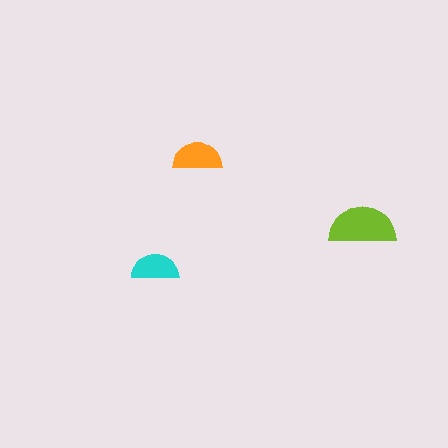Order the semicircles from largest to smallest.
the lime one, the orange one, the cyan one.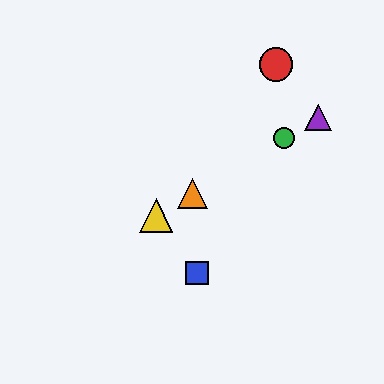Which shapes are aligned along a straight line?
The green circle, the yellow triangle, the purple triangle, the orange triangle are aligned along a straight line.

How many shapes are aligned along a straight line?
4 shapes (the green circle, the yellow triangle, the purple triangle, the orange triangle) are aligned along a straight line.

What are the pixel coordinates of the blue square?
The blue square is at (197, 273).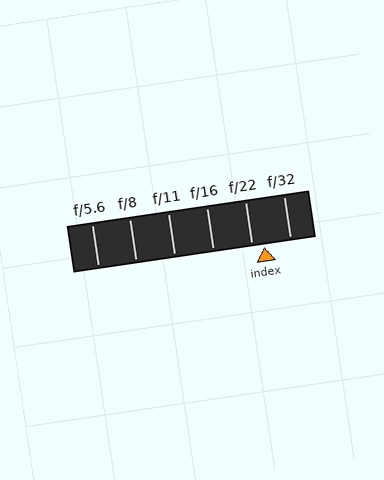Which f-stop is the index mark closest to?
The index mark is closest to f/22.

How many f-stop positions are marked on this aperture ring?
There are 6 f-stop positions marked.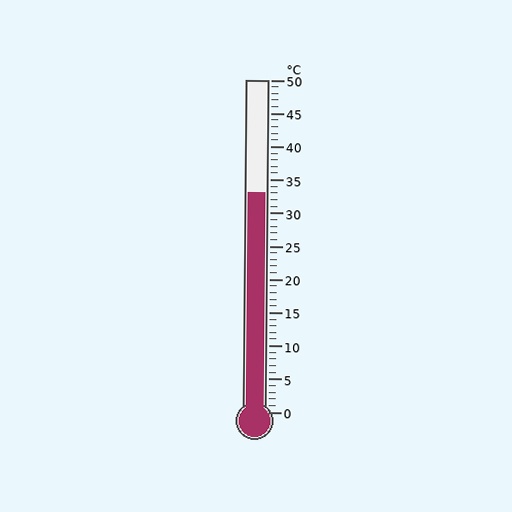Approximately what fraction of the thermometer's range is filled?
The thermometer is filled to approximately 65% of its range.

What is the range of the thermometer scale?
The thermometer scale ranges from 0°C to 50°C.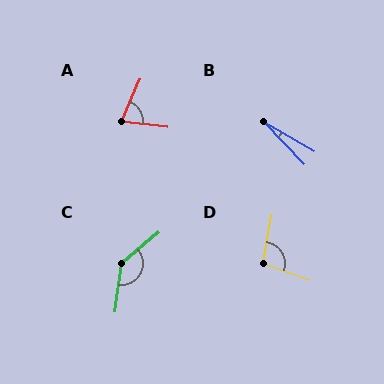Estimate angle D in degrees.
Approximately 99 degrees.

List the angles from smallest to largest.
B (16°), A (73°), D (99°), C (138°).